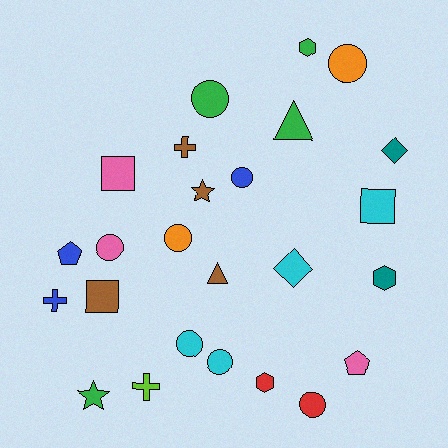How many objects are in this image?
There are 25 objects.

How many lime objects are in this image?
There is 1 lime object.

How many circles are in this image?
There are 8 circles.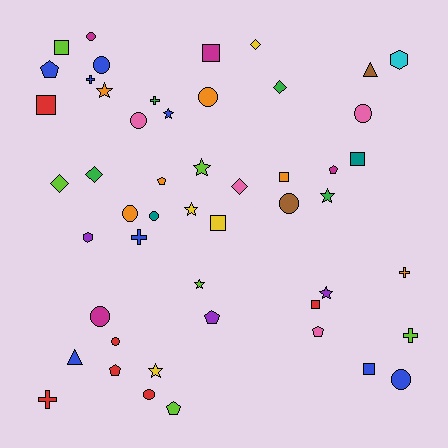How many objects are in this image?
There are 50 objects.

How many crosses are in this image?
There are 6 crosses.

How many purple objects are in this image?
There are 3 purple objects.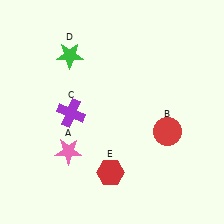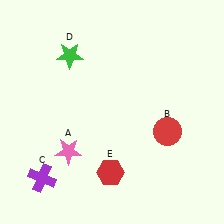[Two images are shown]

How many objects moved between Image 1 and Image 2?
1 object moved between the two images.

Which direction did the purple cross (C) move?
The purple cross (C) moved down.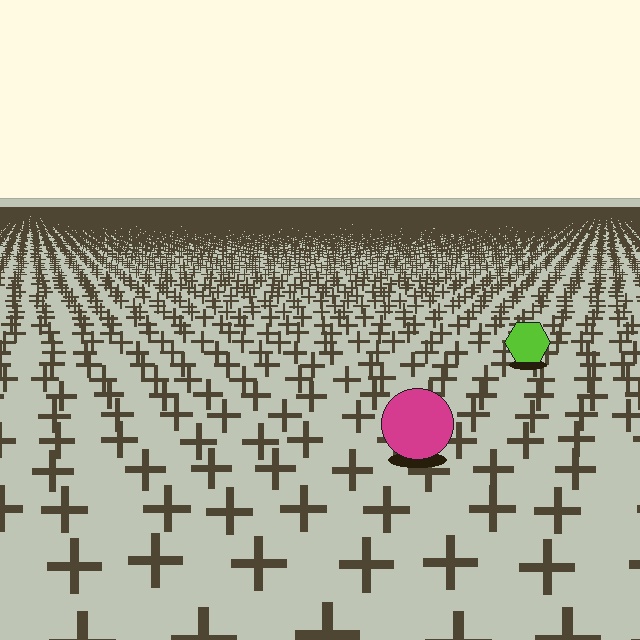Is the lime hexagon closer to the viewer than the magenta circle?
No. The magenta circle is closer — you can tell from the texture gradient: the ground texture is coarser near it.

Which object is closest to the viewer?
The magenta circle is closest. The texture marks near it are larger and more spread out.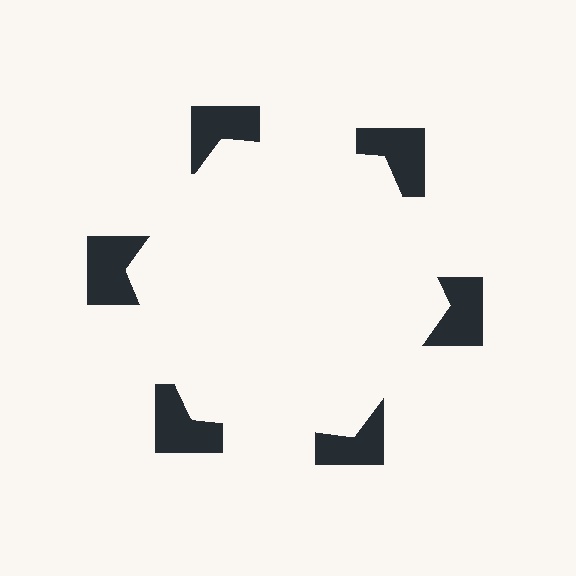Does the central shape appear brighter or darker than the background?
It typically appears slightly brighter than the background, even though no actual brightness change is drawn.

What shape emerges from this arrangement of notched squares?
An illusory hexagon — its edges are inferred from the aligned wedge cuts in the notched squares, not physically drawn.